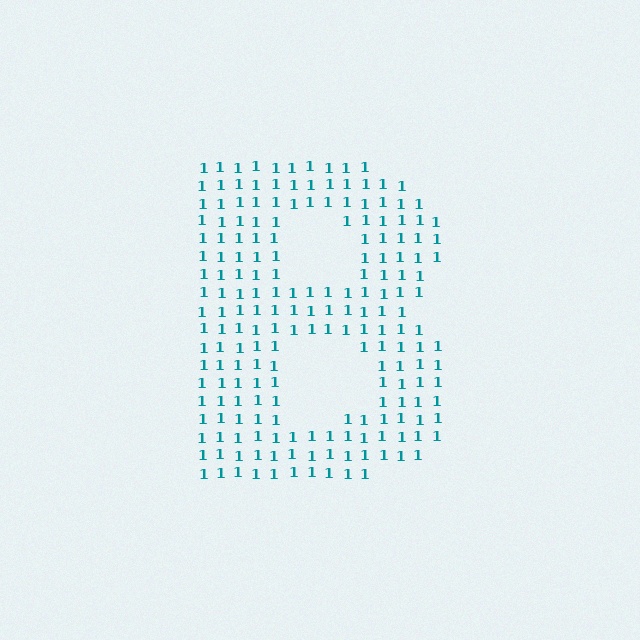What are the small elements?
The small elements are digit 1's.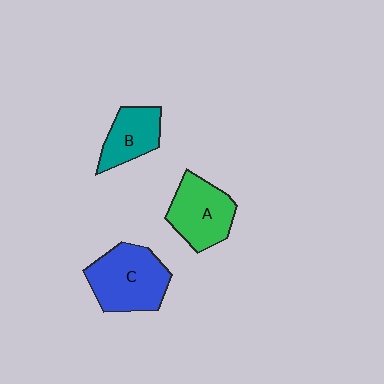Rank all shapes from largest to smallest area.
From largest to smallest: C (blue), A (green), B (teal).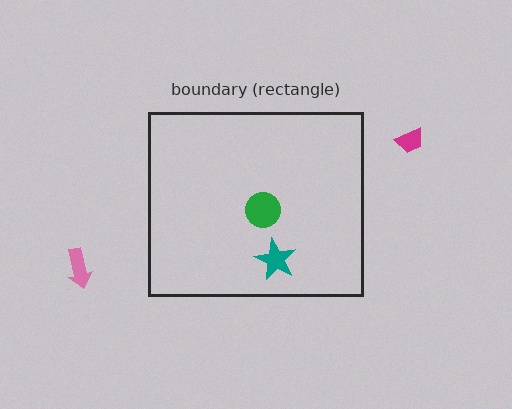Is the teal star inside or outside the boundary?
Inside.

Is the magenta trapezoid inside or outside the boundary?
Outside.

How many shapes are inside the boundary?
2 inside, 2 outside.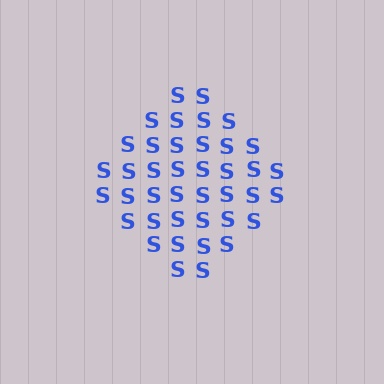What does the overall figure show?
The overall figure shows a diamond.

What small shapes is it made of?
It is made of small letter S's.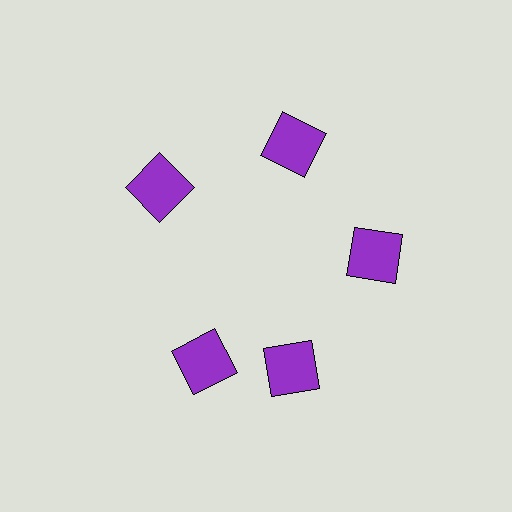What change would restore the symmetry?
The symmetry would be restored by rotating it back into even spacing with its neighbors so that all 5 squares sit at equal angles and equal distance from the center.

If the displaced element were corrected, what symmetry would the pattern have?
It would have 5-fold rotational symmetry — the pattern would map onto itself every 72 degrees.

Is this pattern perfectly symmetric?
No. The 5 purple squares are arranged in a ring, but one element near the 8 o'clock position is rotated out of alignment along the ring, breaking the 5-fold rotational symmetry.